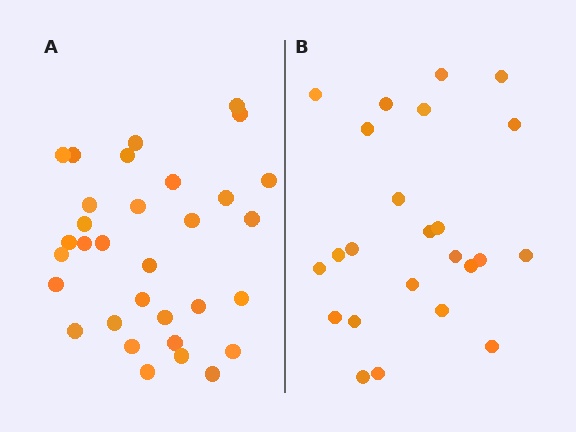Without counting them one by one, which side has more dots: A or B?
Region A (the left region) has more dots.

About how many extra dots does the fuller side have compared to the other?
Region A has roughly 8 or so more dots than region B.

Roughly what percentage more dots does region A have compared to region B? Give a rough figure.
About 35% more.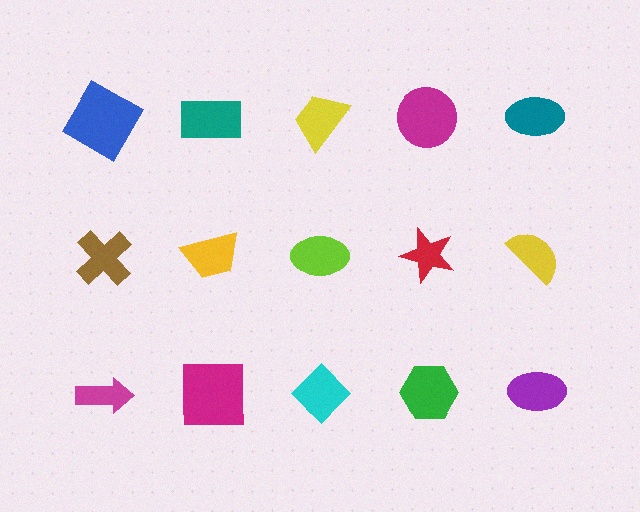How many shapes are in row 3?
5 shapes.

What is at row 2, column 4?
A red star.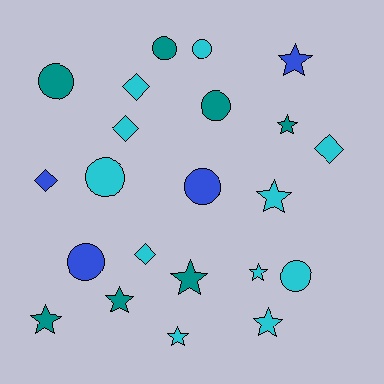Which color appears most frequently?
Cyan, with 11 objects.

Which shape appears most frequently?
Star, with 9 objects.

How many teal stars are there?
There are 4 teal stars.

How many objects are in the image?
There are 22 objects.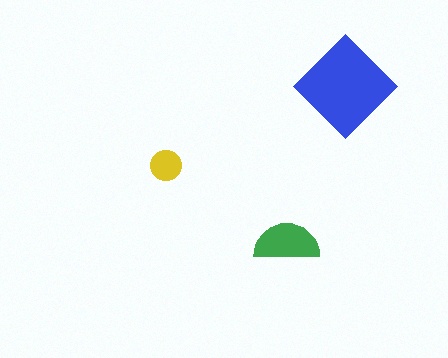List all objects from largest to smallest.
The blue diamond, the green semicircle, the yellow circle.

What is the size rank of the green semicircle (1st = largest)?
2nd.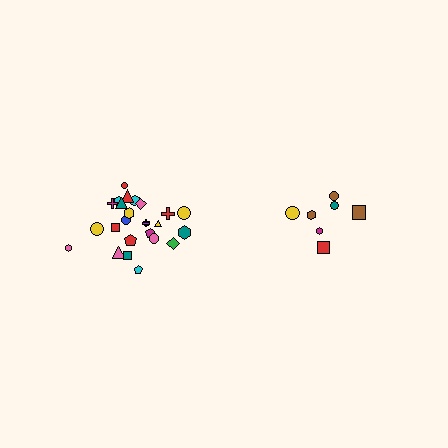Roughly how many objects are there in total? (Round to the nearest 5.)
Roughly 30 objects in total.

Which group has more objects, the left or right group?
The left group.